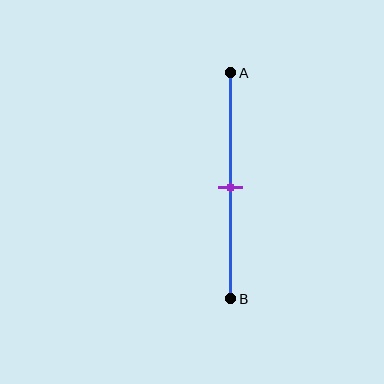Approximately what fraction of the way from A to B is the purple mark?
The purple mark is approximately 50% of the way from A to B.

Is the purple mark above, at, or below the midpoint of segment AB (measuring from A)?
The purple mark is approximately at the midpoint of segment AB.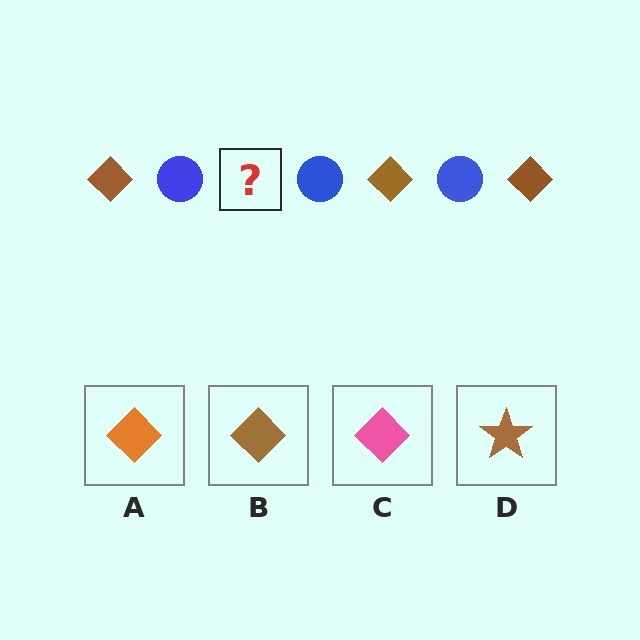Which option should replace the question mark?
Option B.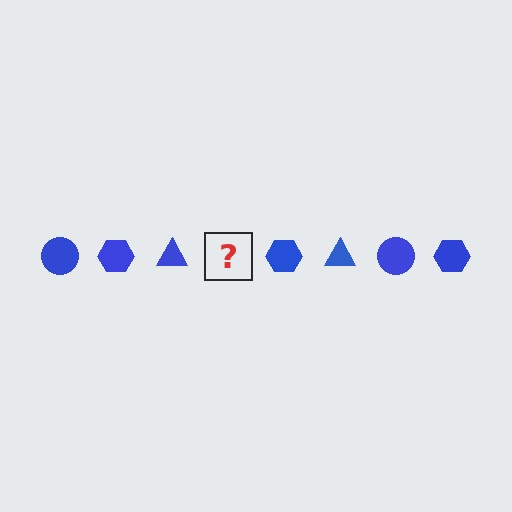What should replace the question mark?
The question mark should be replaced with a blue circle.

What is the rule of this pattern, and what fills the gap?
The rule is that the pattern cycles through circle, hexagon, triangle shapes in blue. The gap should be filled with a blue circle.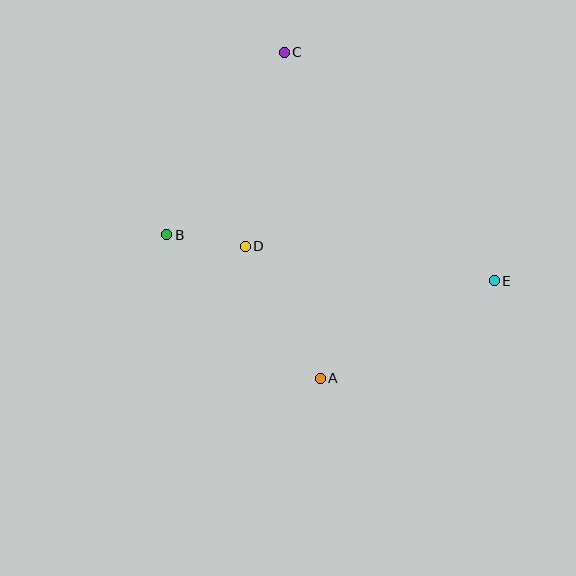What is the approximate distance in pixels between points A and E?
The distance between A and E is approximately 199 pixels.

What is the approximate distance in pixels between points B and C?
The distance between B and C is approximately 217 pixels.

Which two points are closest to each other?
Points B and D are closest to each other.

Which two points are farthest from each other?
Points B and E are farthest from each other.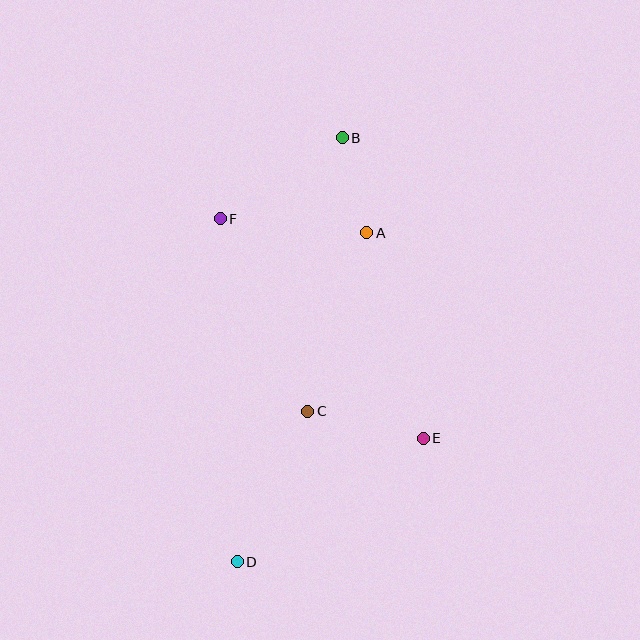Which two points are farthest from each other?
Points B and D are farthest from each other.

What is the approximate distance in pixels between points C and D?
The distance between C and D is approximately 166 pixels.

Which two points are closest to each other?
Points A and B are closest to each other.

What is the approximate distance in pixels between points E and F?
The distance between E and F is approximately 299 pixels.